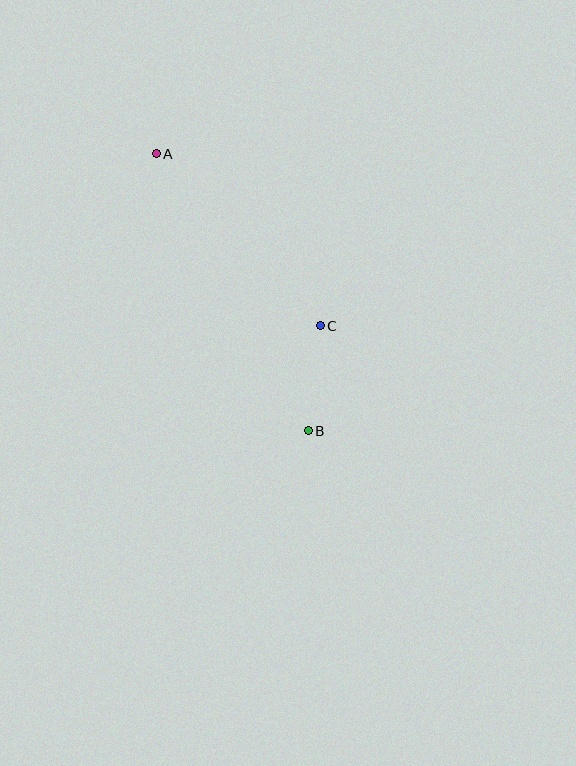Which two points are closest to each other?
Points B and C are closest to each other.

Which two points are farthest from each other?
Points A and B are farthest from each other.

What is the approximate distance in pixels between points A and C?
The distance between A and C is approximately 238 pixels.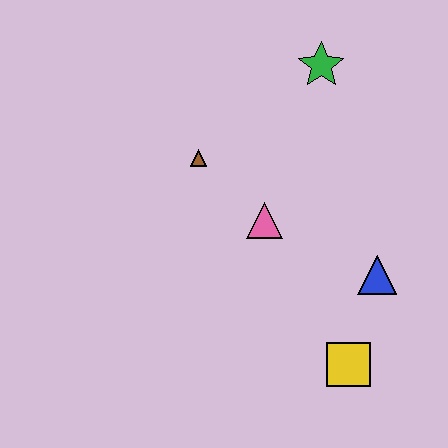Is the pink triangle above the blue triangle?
Yes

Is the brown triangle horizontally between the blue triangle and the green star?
No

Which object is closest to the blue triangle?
The yellow square is closest to the blue triangle.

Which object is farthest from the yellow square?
The green star is farthest from the yellow square.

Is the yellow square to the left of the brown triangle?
No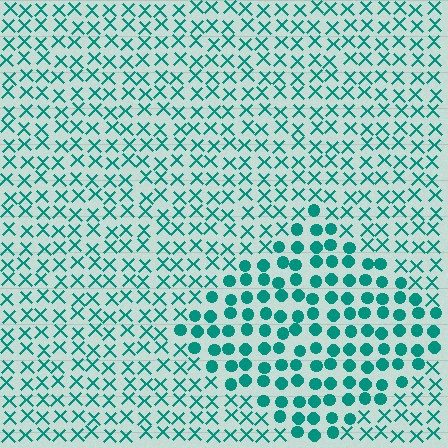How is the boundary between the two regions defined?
The boundary is defined by a change in element shape: circles inside vs. X marks outside. All elements share the same color and spacing.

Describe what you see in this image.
The image is filled with small teal elements arranged in a uniform grid. A diamond-shaped region contains circles, while the surrounding area contains X marks. The boundary is defined purely by the change in element shape.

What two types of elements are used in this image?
The image uses circles inside the diamond region and X marks outside it.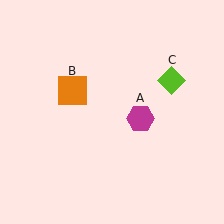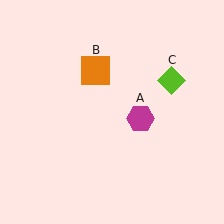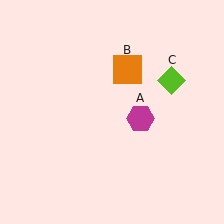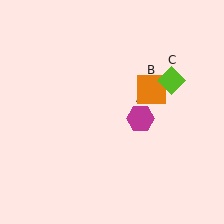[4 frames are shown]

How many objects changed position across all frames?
1 object changed position: orange square (object B).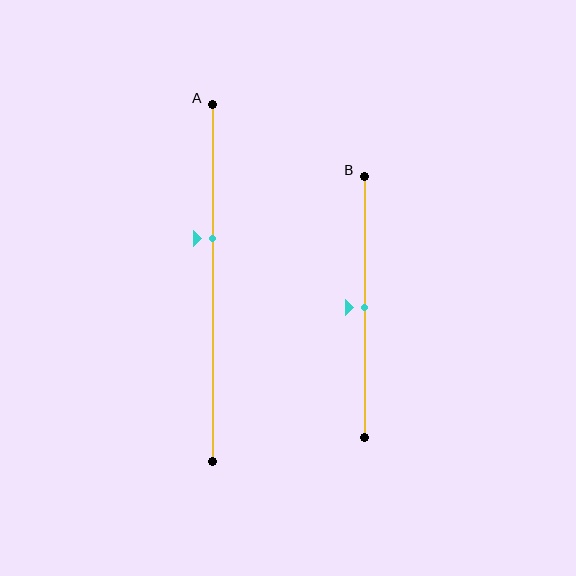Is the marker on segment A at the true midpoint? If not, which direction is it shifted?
No, the marker on segment A is shifted upward by about 13% of the segment length.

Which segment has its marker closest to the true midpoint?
Segment B has its marker closest to the true midpoint.